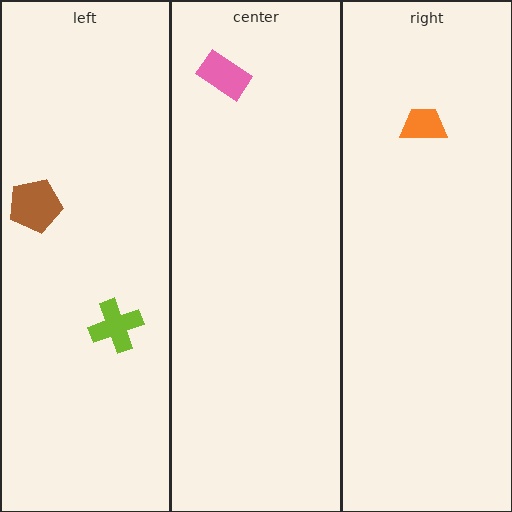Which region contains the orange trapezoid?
The right region.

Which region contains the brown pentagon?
The left region.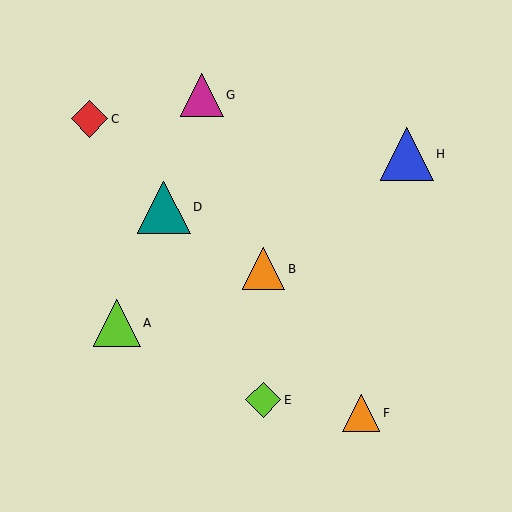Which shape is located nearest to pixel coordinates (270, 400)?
The lime diamond (labeled E) at (263, 400) is nearest to that location.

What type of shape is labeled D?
Shape D is a teal triangle.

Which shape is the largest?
The teal triangle (labeled D) is the largest.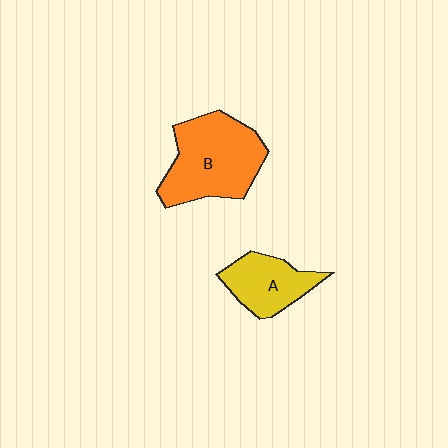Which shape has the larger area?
Shape B (orange).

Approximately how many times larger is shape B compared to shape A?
Approximately 1.7 times.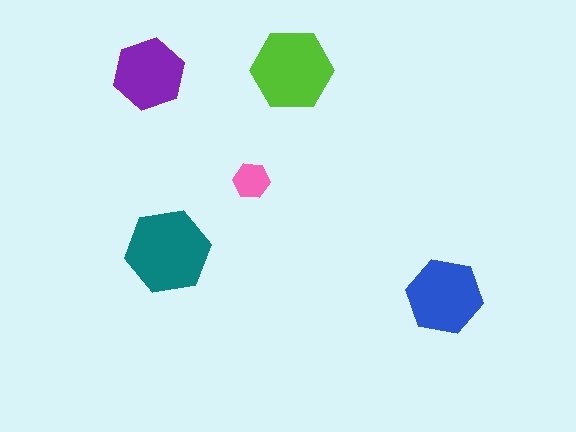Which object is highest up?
The lime hexagon is topmost.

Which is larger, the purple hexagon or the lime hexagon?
The lime one.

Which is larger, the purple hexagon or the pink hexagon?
The purple one.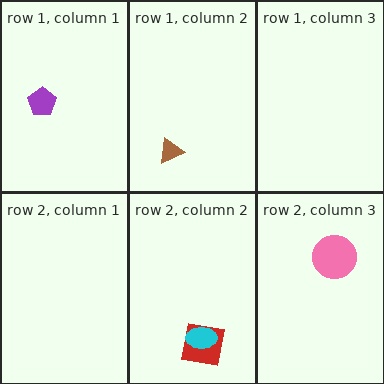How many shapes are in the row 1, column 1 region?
1.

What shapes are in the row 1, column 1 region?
The purple pentagon.